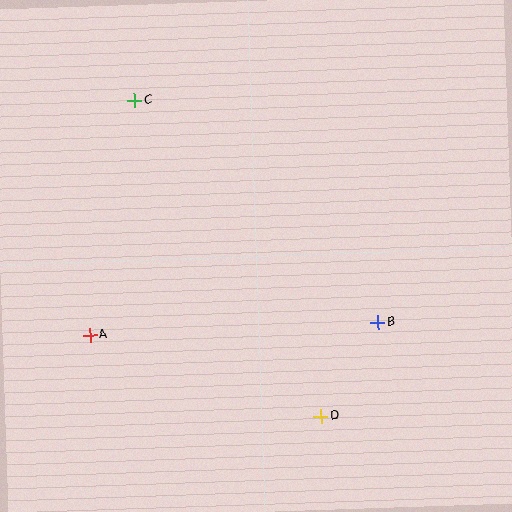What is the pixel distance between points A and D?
The distance between A and D is 245 pixels.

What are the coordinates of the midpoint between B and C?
The midpoint between B and C is at (256, 211).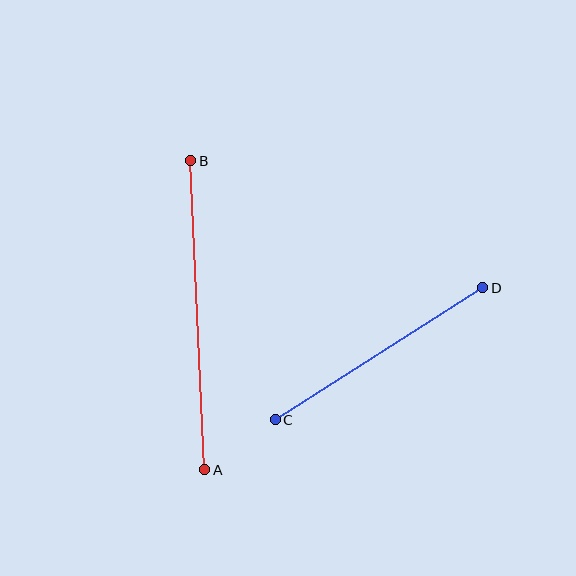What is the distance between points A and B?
The distance is approximately 309 pixels.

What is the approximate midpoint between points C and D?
The midpoint is at approximately (379, 354) pixels.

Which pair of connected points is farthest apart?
Points A and B are farthest apart.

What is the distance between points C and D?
The distance is approximately 246 pixels.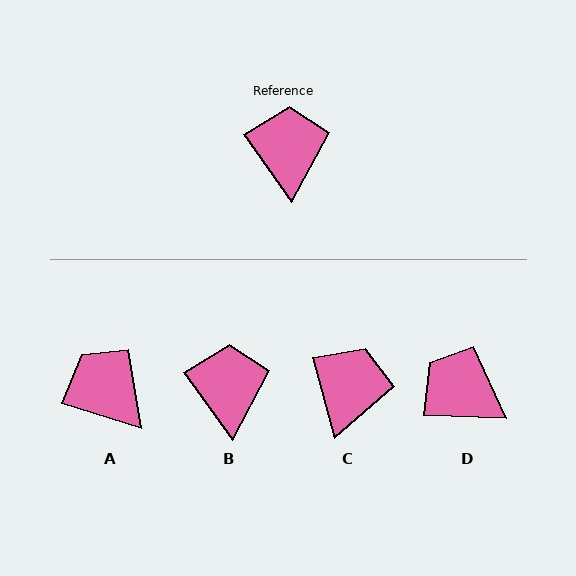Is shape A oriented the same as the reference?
No, it is off by about 38 degrees.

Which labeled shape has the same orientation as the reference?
B.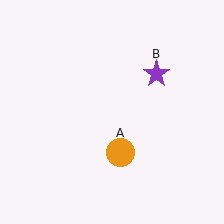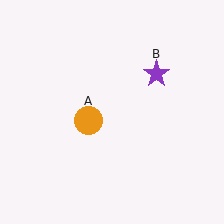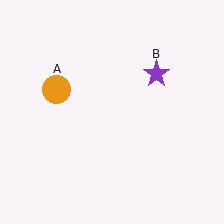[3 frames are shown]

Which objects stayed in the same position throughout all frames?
Purple star (object B) remained stationary.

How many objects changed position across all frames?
1 object changed position: orange circle (object A).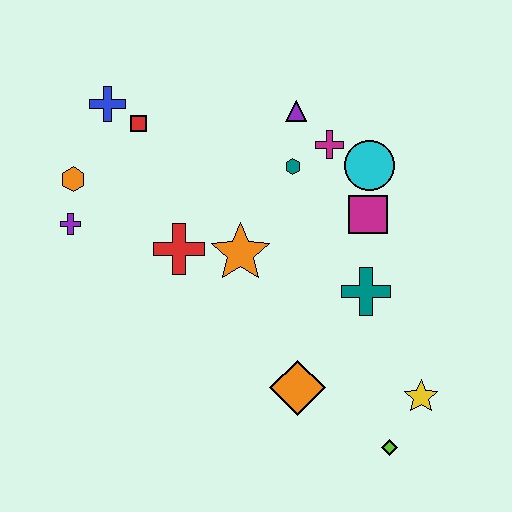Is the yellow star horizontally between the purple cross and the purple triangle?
No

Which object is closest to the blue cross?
The red square is closest to the blue cross.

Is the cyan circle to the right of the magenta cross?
Yes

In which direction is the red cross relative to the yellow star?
The red cross is to the left of the yellow star.